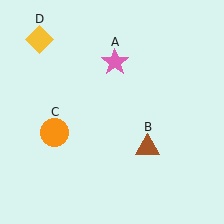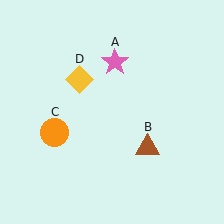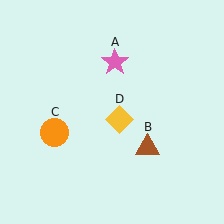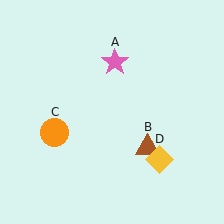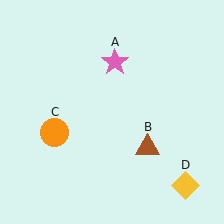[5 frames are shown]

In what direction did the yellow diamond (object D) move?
The yellow diamond (object D) moved down and to the right.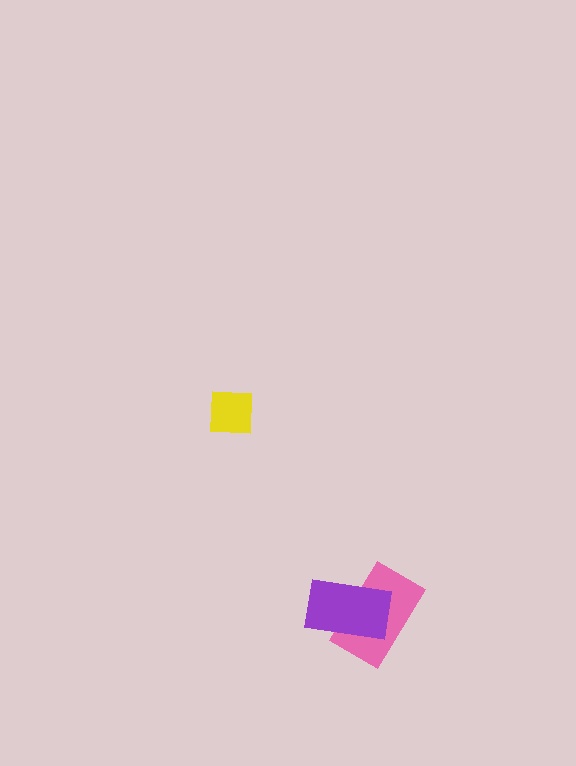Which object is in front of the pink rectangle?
The purple rectangle is in front of the pink rectangle.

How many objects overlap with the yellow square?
0 objects overlap with the yellow square.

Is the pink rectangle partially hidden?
Yes, it is partially covered by another shape.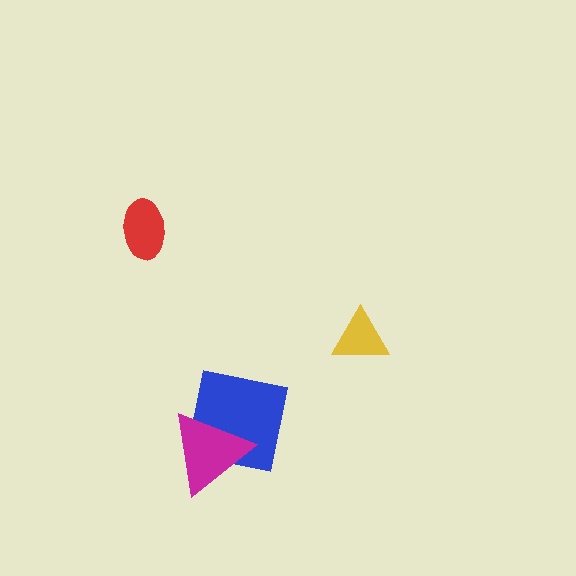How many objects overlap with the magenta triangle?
1 object overlaps with the magenta triangle.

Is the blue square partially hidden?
Yes, it is partially covered by another shape.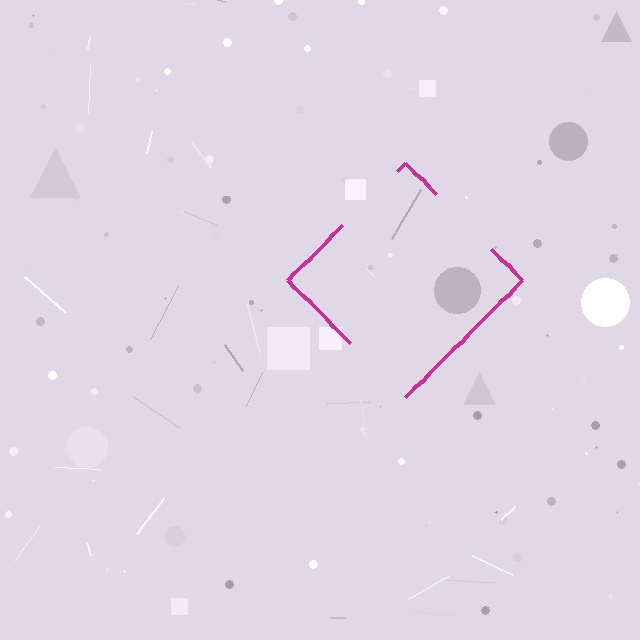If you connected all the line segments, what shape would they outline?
They would outline a diamond.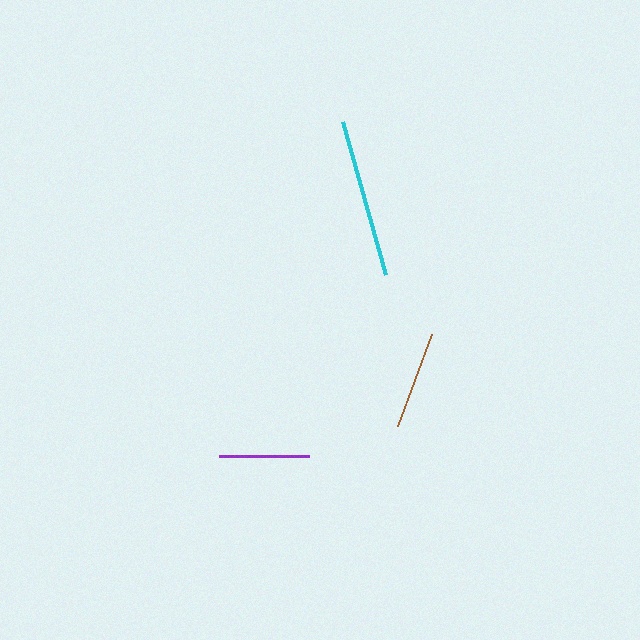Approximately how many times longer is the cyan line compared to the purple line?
The cyan line is approximately 1.8 times the length of the purple line.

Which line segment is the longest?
The cyan line is the longest at approximately 158 pixels.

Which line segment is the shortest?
The purple line is the shortest at approximately 89 pixels.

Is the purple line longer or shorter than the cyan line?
The cyan line is longer than the purple line.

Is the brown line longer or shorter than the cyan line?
The cyan line is longer than the brown line.